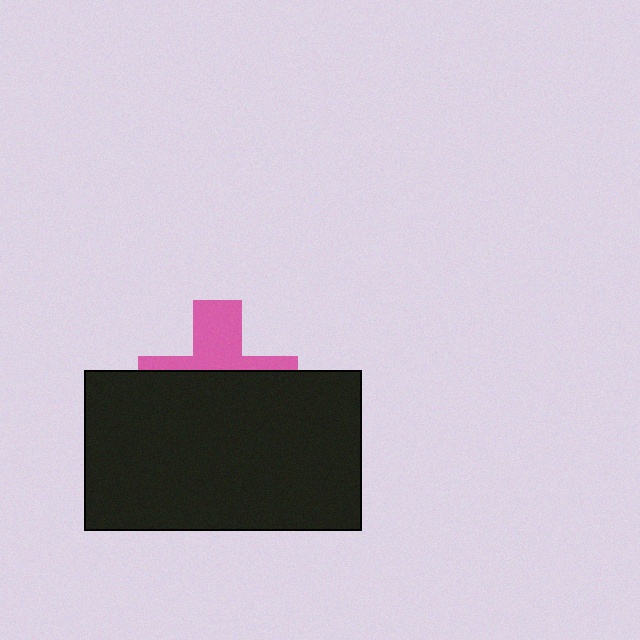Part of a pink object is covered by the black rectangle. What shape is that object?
It is a cross.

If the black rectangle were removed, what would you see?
You would see the complete pink cross.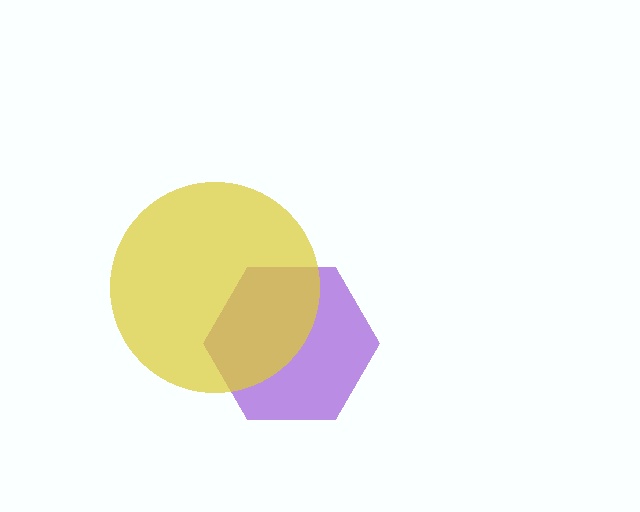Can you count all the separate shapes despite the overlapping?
Yes, there are 2 separate shapes.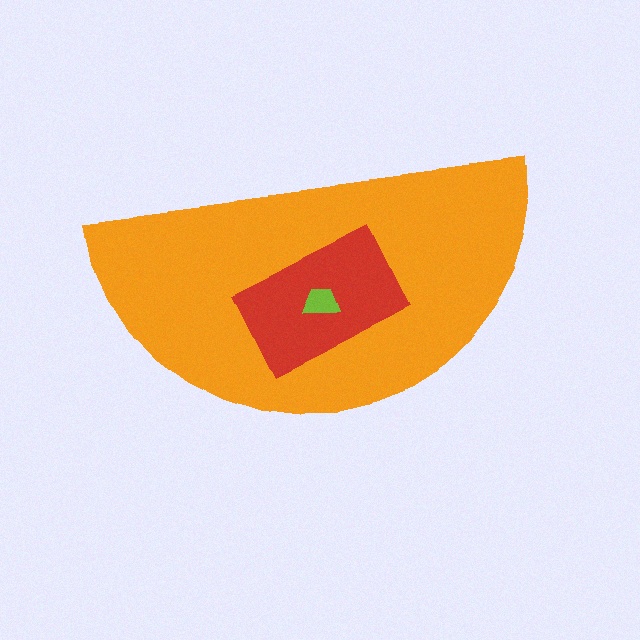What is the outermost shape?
The orange semicircle.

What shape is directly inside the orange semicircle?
The red rectangle.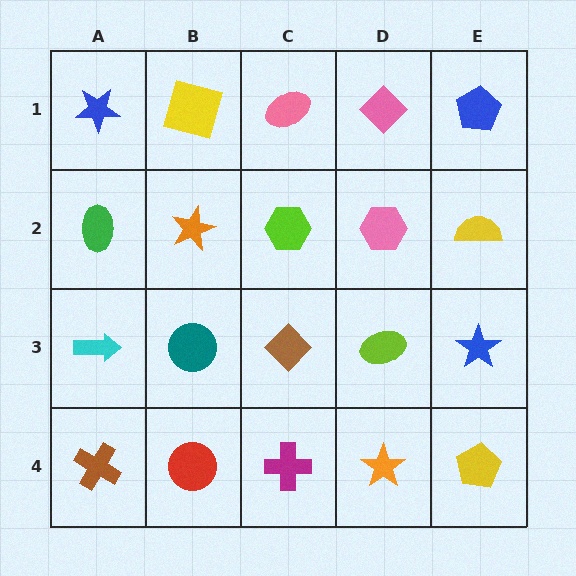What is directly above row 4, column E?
A blue star.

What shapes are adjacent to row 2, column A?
A blue star (row 1, column A), a cyan arrow (row 3, column A), an orange star (row 2, column B).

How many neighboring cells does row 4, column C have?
3.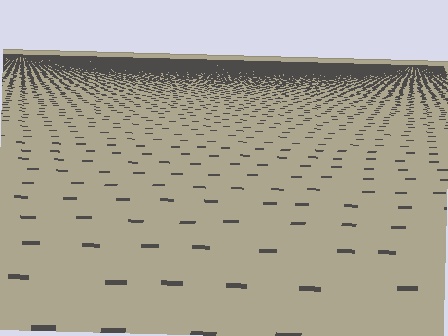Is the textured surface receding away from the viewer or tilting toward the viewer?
The surface is receding away from the viewer. Texture elements get smaller and denser toward the top.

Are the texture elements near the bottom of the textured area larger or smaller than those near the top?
Larger. Near the bottom, elements are closer to the viewer and appear at a bigger on-screen size.